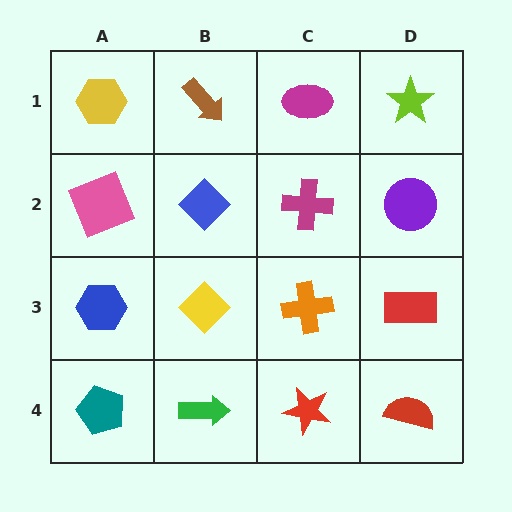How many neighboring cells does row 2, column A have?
3.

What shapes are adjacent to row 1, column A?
A pink square (row 2, column A), a brown arrow (row 1, column B).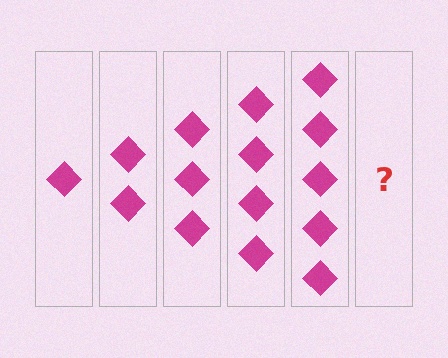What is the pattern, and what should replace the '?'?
The pattern is that each step adds one more diamond. The '?' should be 6 diamonds.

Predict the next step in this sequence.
The next step is 6 diamonds.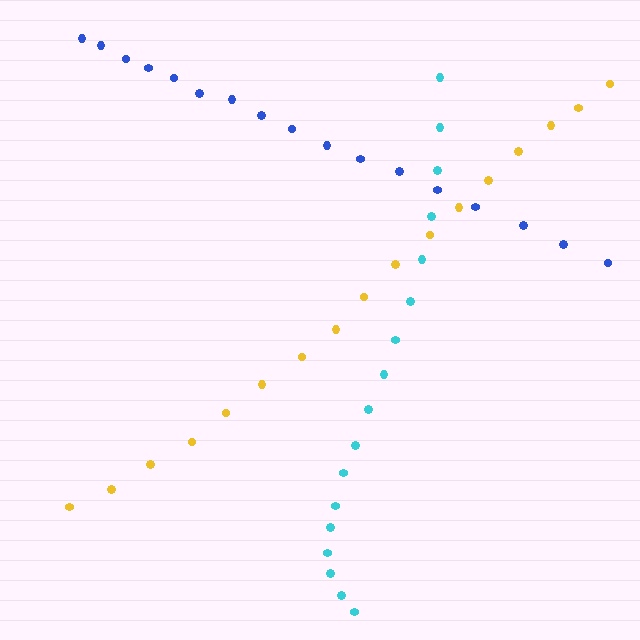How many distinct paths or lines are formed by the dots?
There are 3 distinct paths.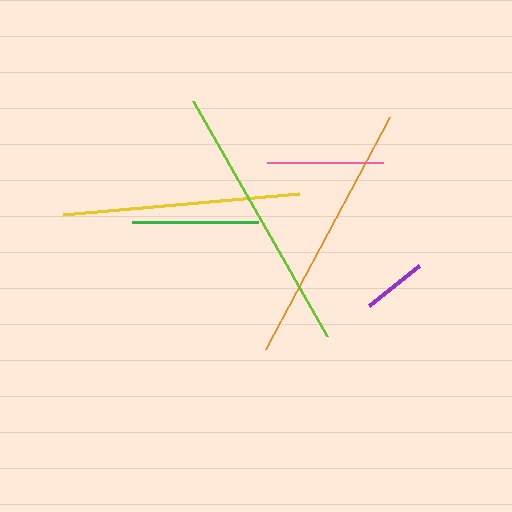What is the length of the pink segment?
The pink segment is approximately 116 pixels long.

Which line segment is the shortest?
The purple line is the shortest at approximately 64 pixels.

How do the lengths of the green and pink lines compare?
The green and pink lines are approximately the same length.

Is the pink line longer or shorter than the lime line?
The lime line is longer than the pink line.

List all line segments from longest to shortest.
From longest to shortest: lime, orange, yellow, green, pink, purple.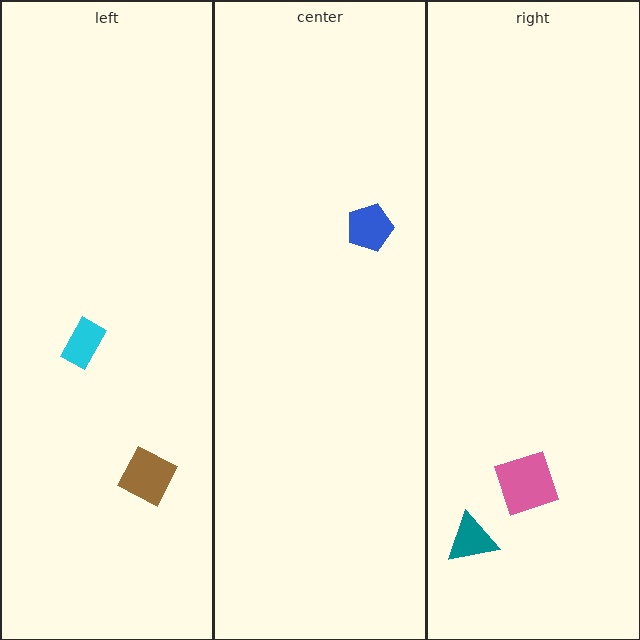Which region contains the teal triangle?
The right region.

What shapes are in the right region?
The teal triangle, the pink square.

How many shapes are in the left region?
2.